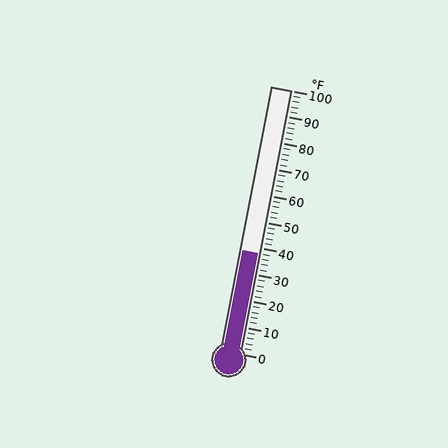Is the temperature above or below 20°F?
The temperature is above 20°F.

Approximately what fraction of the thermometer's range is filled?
The thermometer is filled to approximately 40% of its range.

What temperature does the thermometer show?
The thermometer shows approximately 38°F.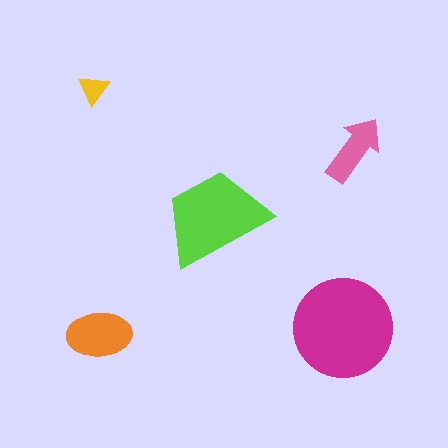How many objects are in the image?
There are 5 objects in the image.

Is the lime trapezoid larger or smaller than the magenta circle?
Smaller.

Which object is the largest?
The magenta circle.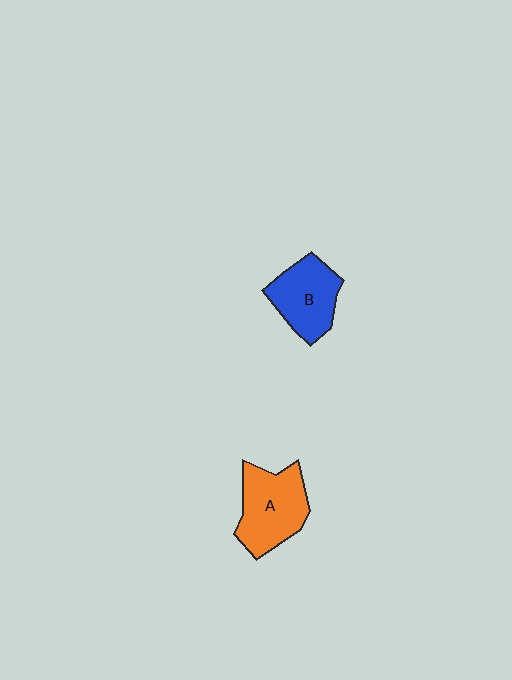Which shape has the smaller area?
Shape B (blue).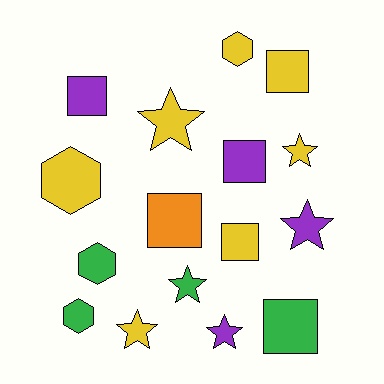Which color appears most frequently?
Yellow, with 7 objects.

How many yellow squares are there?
There are 2 yellow squares.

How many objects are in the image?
There are 16 objects.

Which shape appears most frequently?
Square, with 6 objects.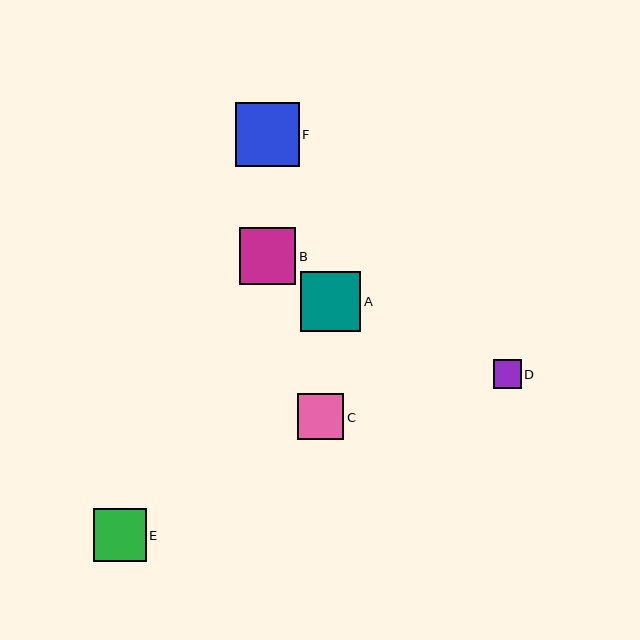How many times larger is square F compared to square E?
Square F is approximately 1.2 times the size of square E.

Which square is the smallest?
Square D is the smallest with a size of approximately 28 pixels.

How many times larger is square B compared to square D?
Square B is approximately 2.0 times the size of square D.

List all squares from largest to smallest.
From largest to smallest: F, A, B, E, C, D.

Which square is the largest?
Square F is the largest with a size of approximately 64 pixels.